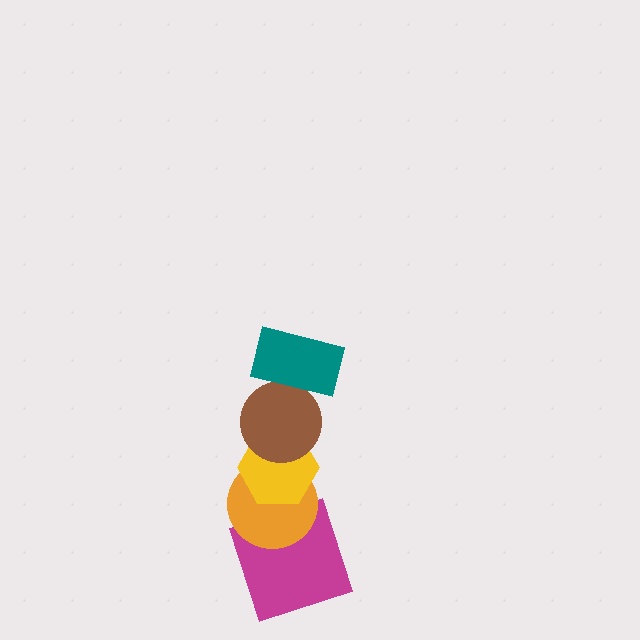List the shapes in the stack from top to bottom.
From top to bottom: the teal rectangle, the brown circle, the yellow hexagon, the orange circle, the magenta square.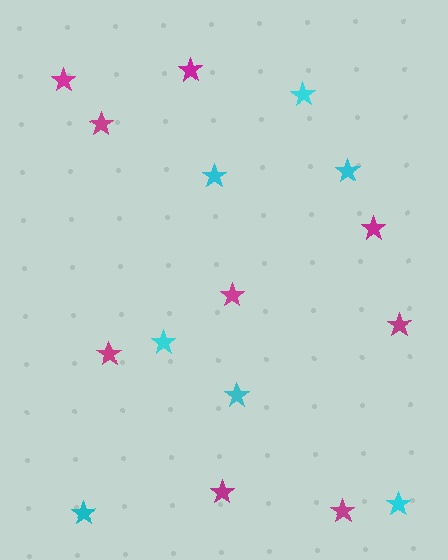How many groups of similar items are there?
There are 2 groups: one group of cyan stars (7) and one group of magenta stars (9).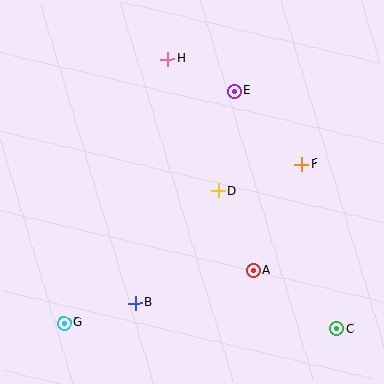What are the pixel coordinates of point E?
Point E is at (234, 91).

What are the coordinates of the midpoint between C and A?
The midpoint between C and A is at (295, 300).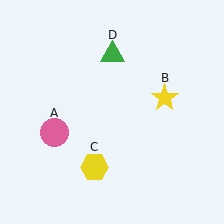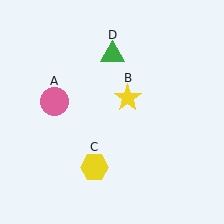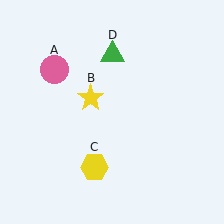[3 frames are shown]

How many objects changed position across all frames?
2 objects changed position: pink circle (object A), yellow star (object B).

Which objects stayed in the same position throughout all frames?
Yellow hexagon (object C) and green triangle (object D) remained stationary.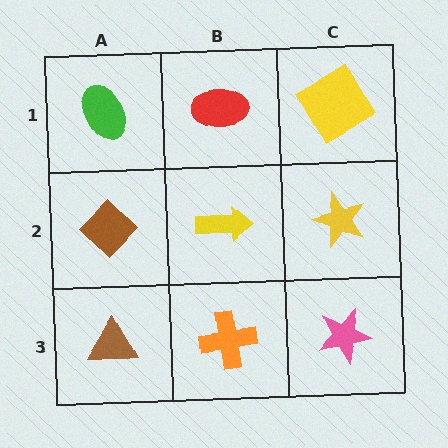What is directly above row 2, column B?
A red ellipse.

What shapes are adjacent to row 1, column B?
A yellow arrow (row 2, column B), a green ellipse (row 1, column A), a yellow square (row 1, column C).